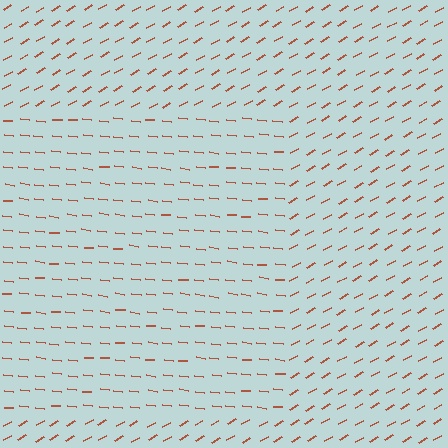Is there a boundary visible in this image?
Yes, there is a texture boundary formed by a change in line orientation.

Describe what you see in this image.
The image is filled with small brown line segments. A rectangle region in the image has lines oriented differently from the surrounding lines, creating a visible texture boundary.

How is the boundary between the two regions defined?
The boundary is defined purely by a change in line orientation (approximately 36 degrees difference). All lines are the same color and thickness.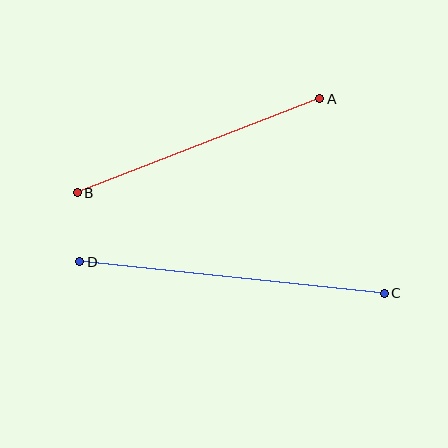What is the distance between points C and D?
The distance is approximately 306 pixels.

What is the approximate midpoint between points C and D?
The midpoint is at approximately (232, 278) pixels.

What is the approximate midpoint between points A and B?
The midpoint is at approximately (198, 146) pixels.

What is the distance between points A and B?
The distance is approximately 260 pixels.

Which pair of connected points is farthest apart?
Points C and D are farthest apart.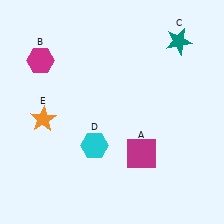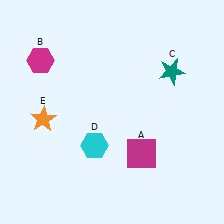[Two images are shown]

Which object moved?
The teal star (C) moved down.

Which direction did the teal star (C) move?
The teal star (C) moved down.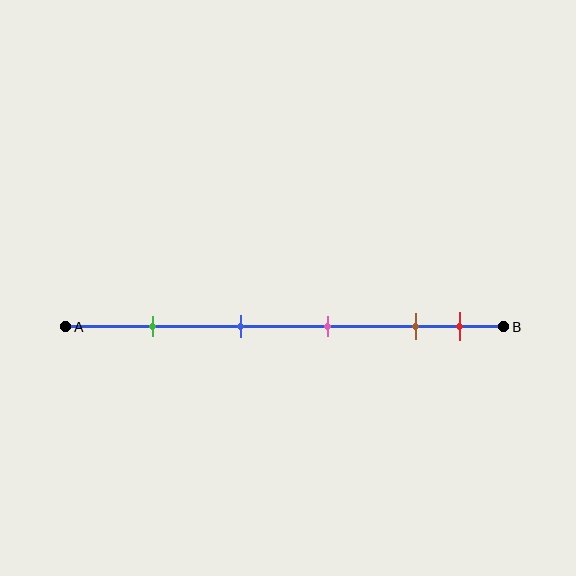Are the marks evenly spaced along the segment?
No, the marks are not evenly spaced.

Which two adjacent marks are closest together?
The brown and red marks are the closest adjacent pair.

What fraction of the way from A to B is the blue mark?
The blue mark is approximately 40% (0.4) of the way from A to B.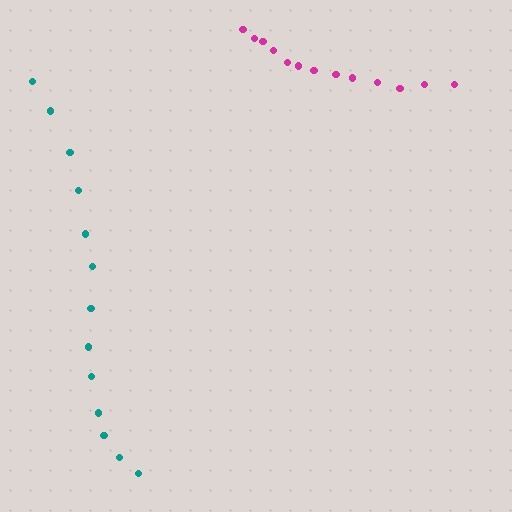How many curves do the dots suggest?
There are 2 distinct paths.